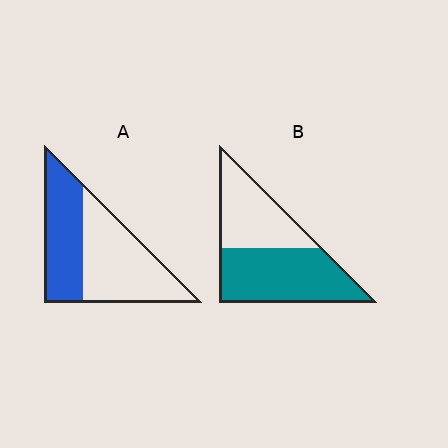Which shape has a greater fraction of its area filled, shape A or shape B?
Shape B.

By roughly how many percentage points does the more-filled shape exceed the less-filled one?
By roughly 15 percentage points (B over A).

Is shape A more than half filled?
No.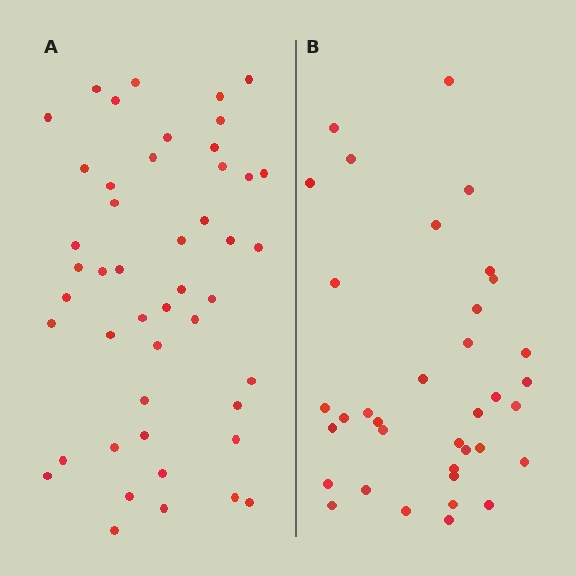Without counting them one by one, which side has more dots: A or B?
Region A (the left region) has more dots.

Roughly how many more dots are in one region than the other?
Region A has roughly 12 or so more dots than region B.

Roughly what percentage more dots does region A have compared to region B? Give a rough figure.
About 30% more.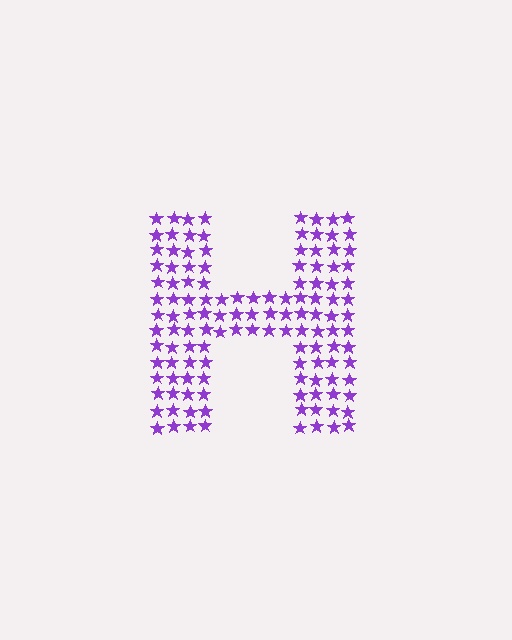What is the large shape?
The large shape is the letter H.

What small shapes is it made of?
It is made of small stars.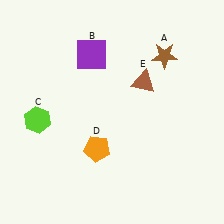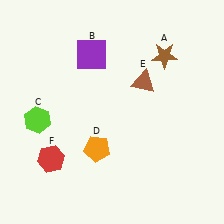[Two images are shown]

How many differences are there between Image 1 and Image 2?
There is 1 difference between the two images.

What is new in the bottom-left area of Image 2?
A red hexagon (F) was added in the bottom-left area of Image 2.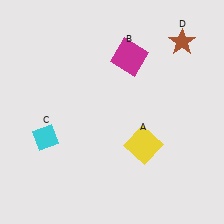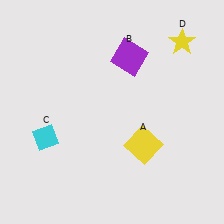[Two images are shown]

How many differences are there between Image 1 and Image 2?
There are 2 differences between the two images.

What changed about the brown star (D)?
In Image 1, D is brown. In Image 2, it changed to yellow.